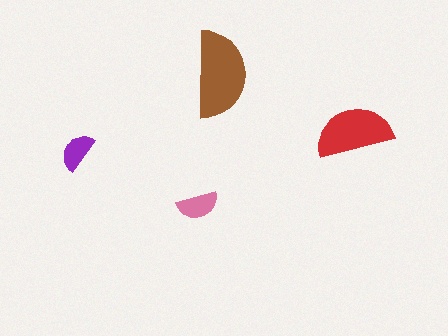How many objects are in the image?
There are 4 objects in the image.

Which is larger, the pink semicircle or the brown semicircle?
The brown one.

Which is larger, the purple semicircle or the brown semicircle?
The brown one.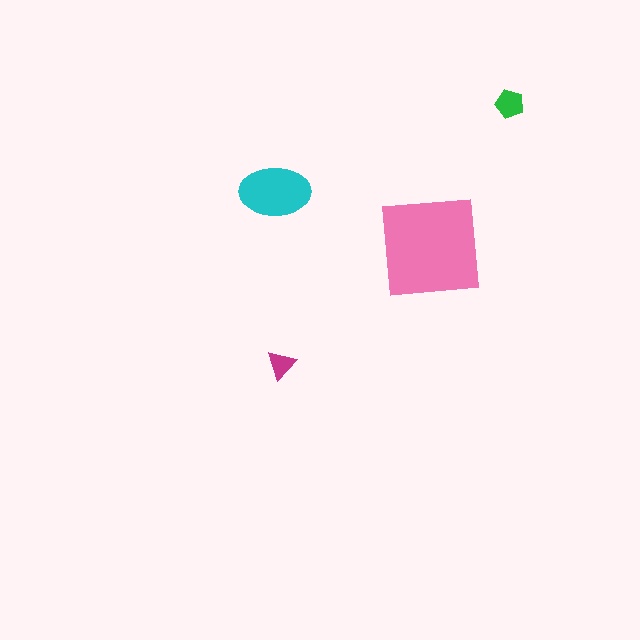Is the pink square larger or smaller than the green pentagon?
Larger.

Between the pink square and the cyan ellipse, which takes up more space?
The pink square.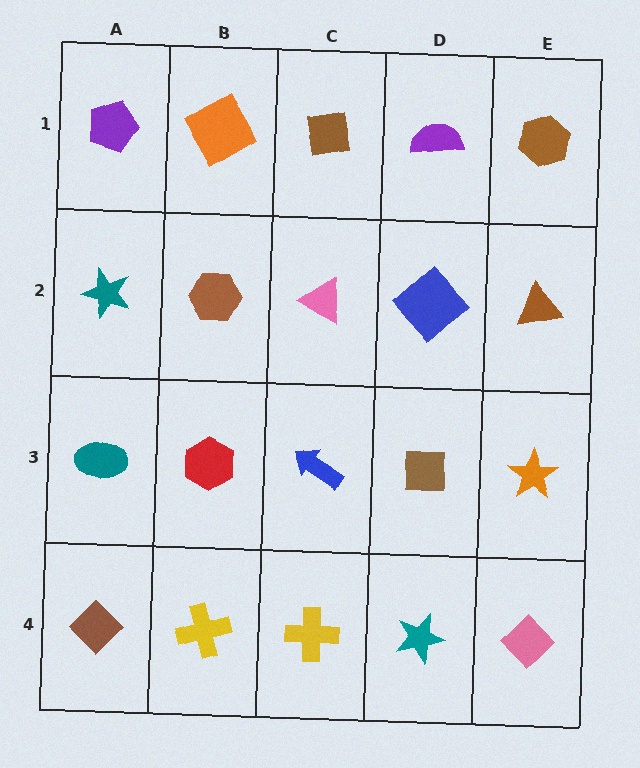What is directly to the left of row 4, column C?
A yellow cross.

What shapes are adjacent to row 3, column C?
A pink triangle (row 2, column C), a yellow cross (row 4, column C), a red hexagon (row 3, column B), a brown square (row 3, column D).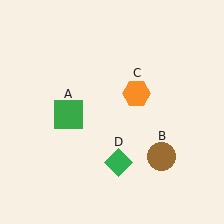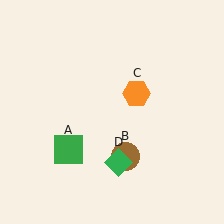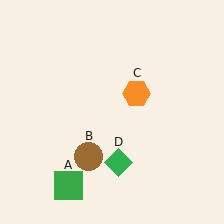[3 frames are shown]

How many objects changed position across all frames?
2 objects changed position: green square (object A), brown circle (object B).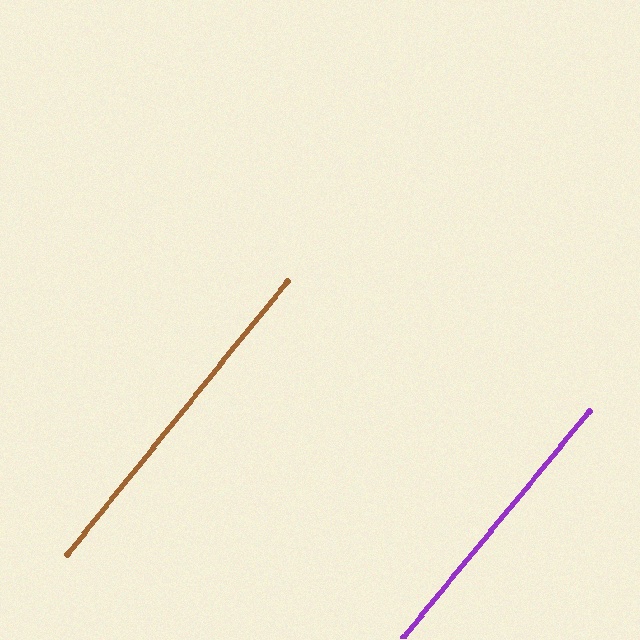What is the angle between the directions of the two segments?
Approximately 1 degree.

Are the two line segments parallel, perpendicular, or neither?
Parallel — their directions differ by only 0.6°.